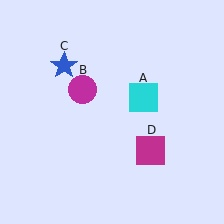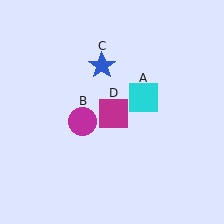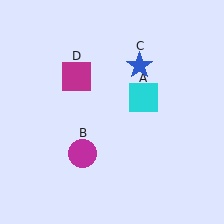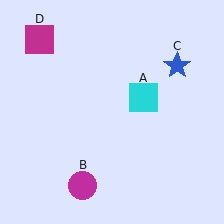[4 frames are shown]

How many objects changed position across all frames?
3 objects changed position: magenta circle (object B), blue star (object C), magenta square (object D).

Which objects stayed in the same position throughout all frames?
Cyan square (object A) remained stationary.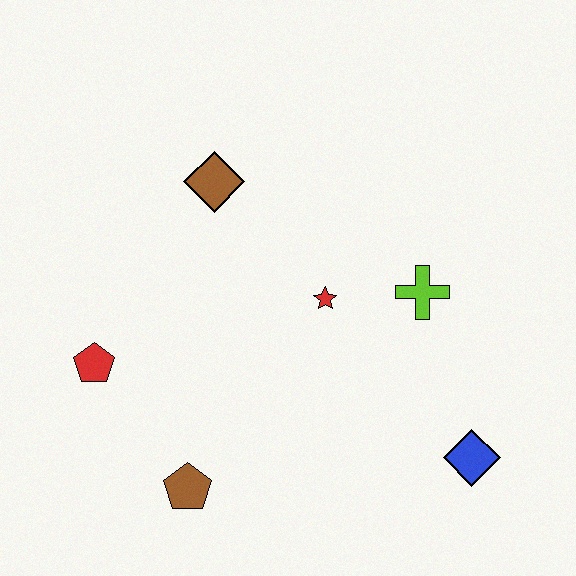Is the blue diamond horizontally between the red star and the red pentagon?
No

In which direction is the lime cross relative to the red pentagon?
The lime cross is to the right of the red pentagon.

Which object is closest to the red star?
The lime cross is closest to the red star.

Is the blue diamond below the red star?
Yes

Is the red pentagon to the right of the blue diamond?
No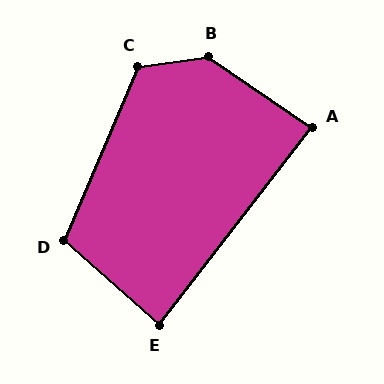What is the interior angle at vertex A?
Approximately 87 degrees (approximately right).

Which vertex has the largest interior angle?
B, at approximately 137 degrees.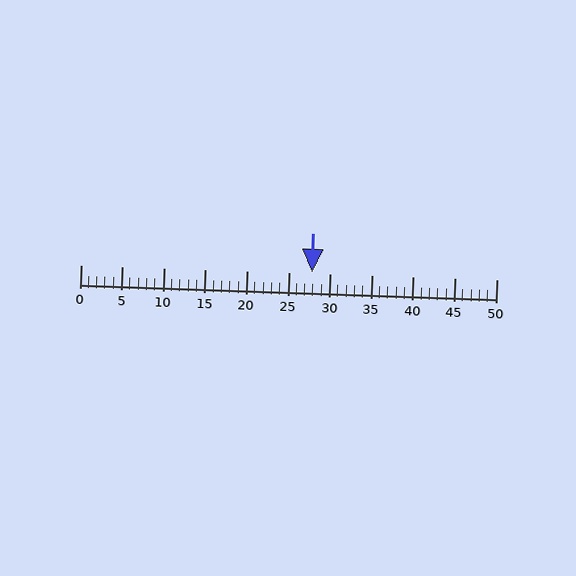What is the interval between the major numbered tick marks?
The major tick marks are spaced 5 units apart.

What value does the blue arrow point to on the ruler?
The blue arrow points to approximately 28.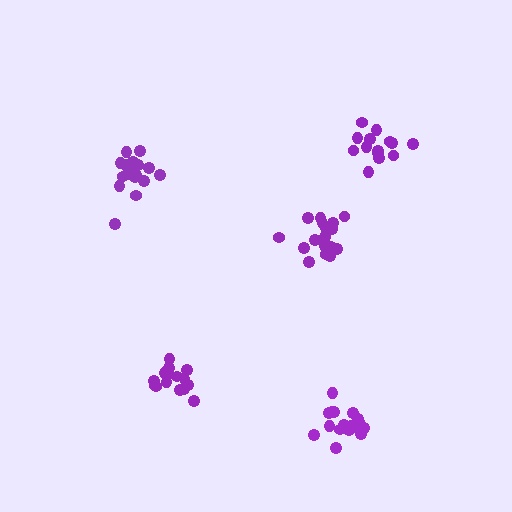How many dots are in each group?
Group 1: 17 dots, Group 2: 20 dots, Group 3: 18 dots, Group 4: 14 dots, Group 5: 15 dots (84 total).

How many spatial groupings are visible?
There are 5 spatial groupings.